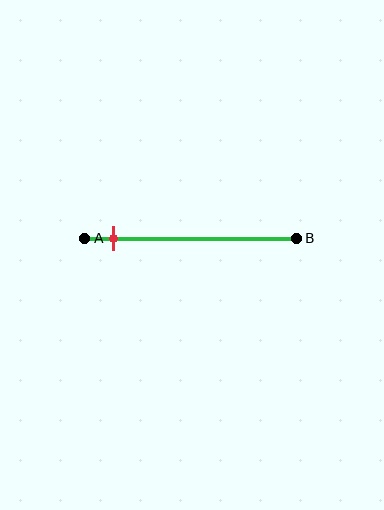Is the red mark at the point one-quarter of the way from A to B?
No, the mark is at about 15% from A, not at the 25% one-quarter point.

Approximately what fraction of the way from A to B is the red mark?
The red mark is approximately 15% of the way from A to B.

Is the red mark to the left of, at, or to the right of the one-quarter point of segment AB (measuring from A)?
The red mark is to the left of the one-quarter point of segment AB.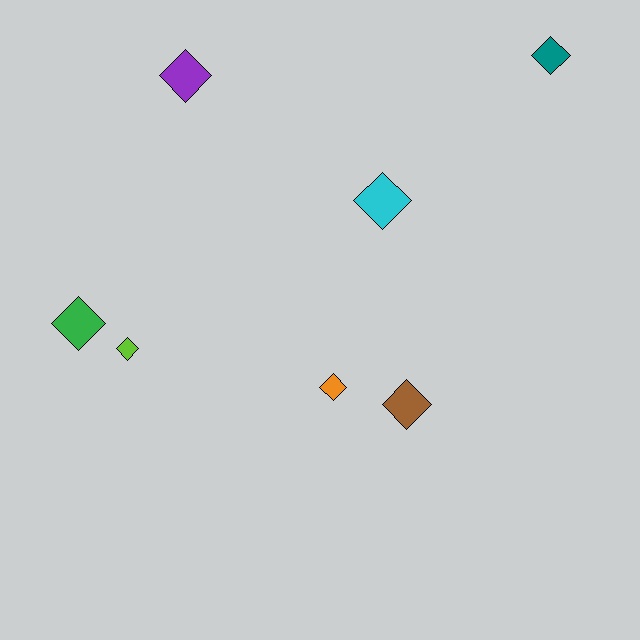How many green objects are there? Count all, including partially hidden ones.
There is 1 green object.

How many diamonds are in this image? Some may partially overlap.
There are 7 diamonds.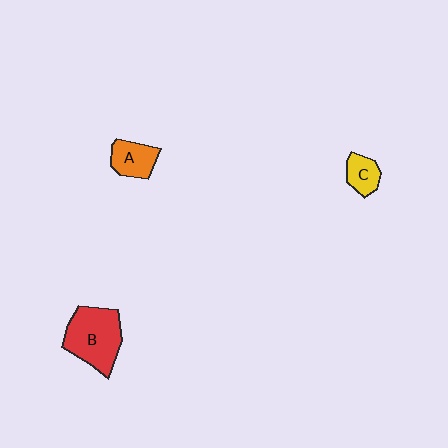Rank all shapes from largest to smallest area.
From largest to smallest: B (red), A (orange), C (yellow).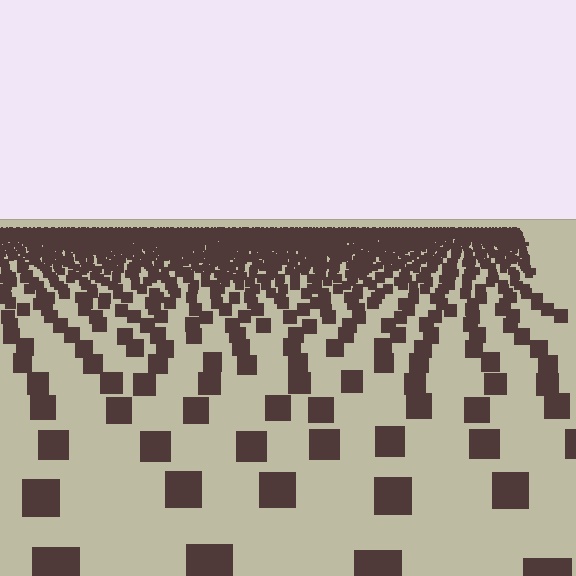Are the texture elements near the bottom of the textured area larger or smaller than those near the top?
Larger. Near the bottom, elements are closer to the viewer and appear at a bigger on-screen size.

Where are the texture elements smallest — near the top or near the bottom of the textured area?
Near the top.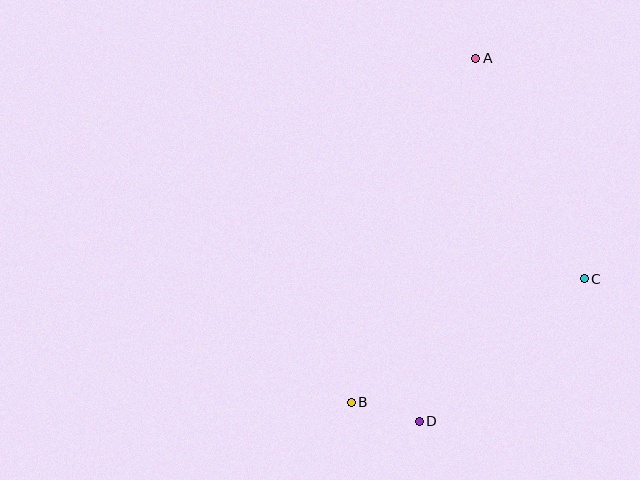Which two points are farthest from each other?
Points A and D are farthest from each other.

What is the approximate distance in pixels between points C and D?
The distance between C and D is approximately 218 pixels.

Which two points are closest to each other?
Points B and D are closest to each other.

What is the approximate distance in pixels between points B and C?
The distance between B and C is approximately 264 pixels.